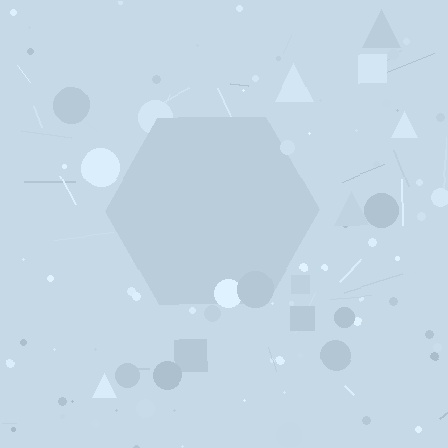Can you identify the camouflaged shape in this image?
The camouflaged shape is a hexagon.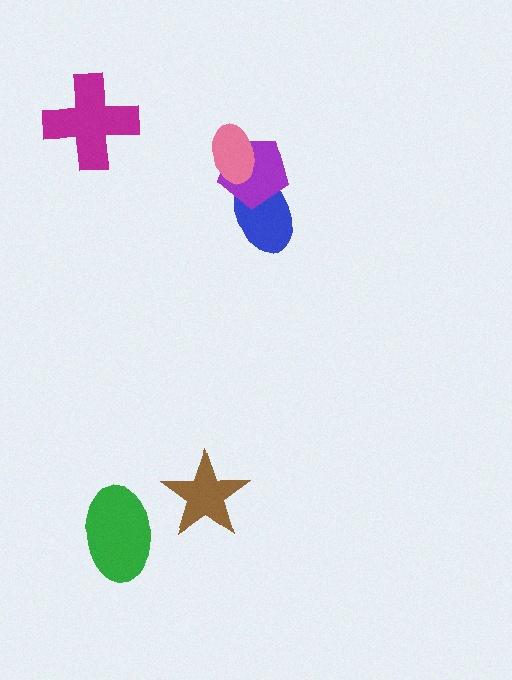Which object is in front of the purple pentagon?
The pink ellipse is in front of the purple pentagon.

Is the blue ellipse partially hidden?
Yes, it is partially covered by another shape.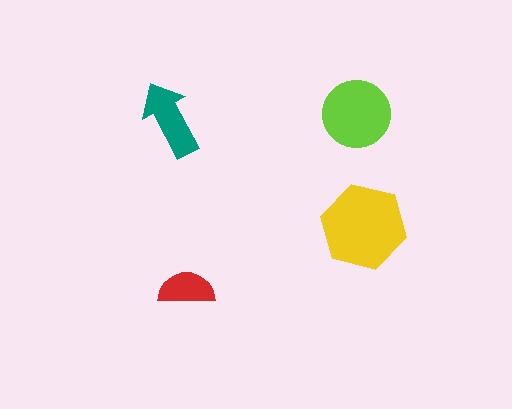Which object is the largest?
The yellow hexagon.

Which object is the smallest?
The red semicircle.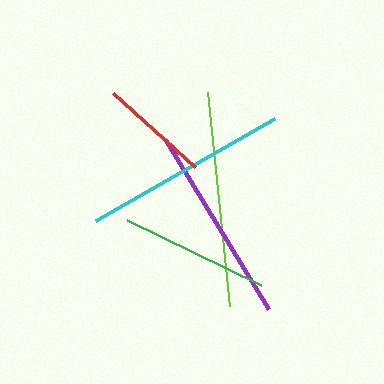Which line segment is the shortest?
The red line is the shortest at approximately 110 pixels.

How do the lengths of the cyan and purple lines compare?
The cyan and purple lines are approximately the same length.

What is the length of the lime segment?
The lime segment is approximately 215 pixels long.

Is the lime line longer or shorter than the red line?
The lime line is longer than the red line.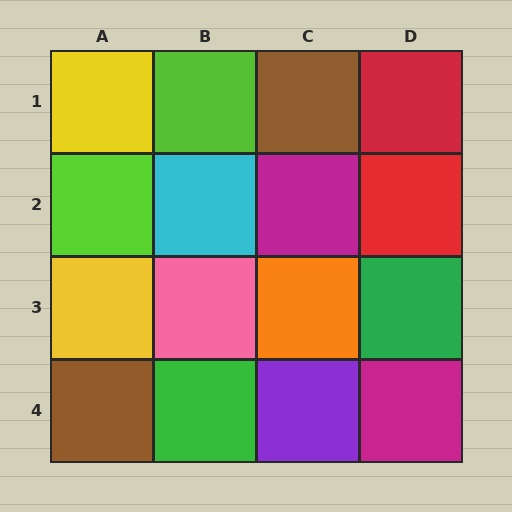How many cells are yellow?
2 cells are yellow.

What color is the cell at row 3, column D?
Green.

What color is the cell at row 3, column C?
Orange.